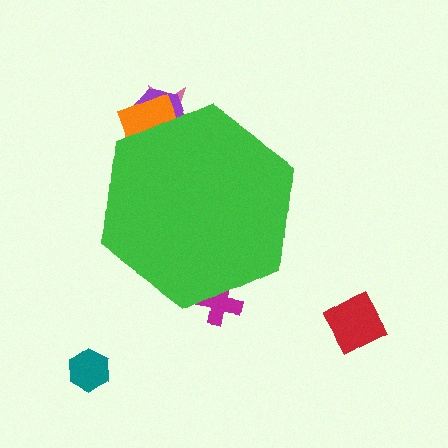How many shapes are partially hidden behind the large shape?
4 shapes are partially hidden.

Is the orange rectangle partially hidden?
Yes, the orange rectangle is partially hidden behind the green hexagon.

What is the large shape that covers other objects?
A green hexagon.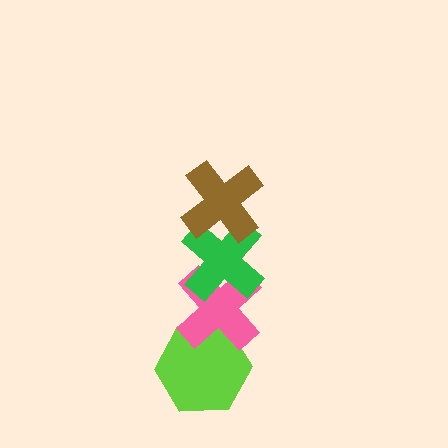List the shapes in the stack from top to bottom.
From top to bottom: the brown cross, the green cross, the pink cross, the lime hexagon.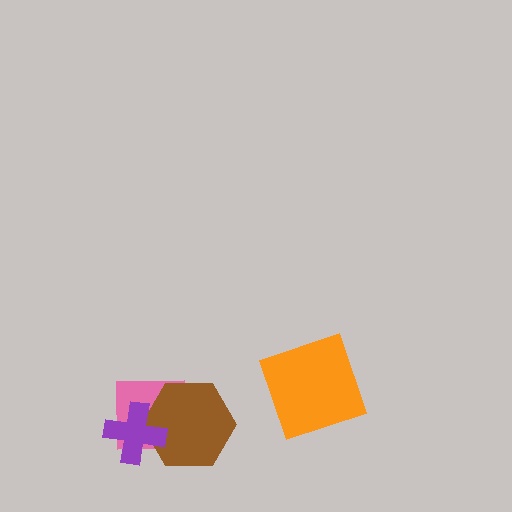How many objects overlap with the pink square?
2 objects overlap with the pink square.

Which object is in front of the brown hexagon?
The purple cross is in front of the brown hexagon.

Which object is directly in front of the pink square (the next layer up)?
The brown hexagon is directly in front of the pink square.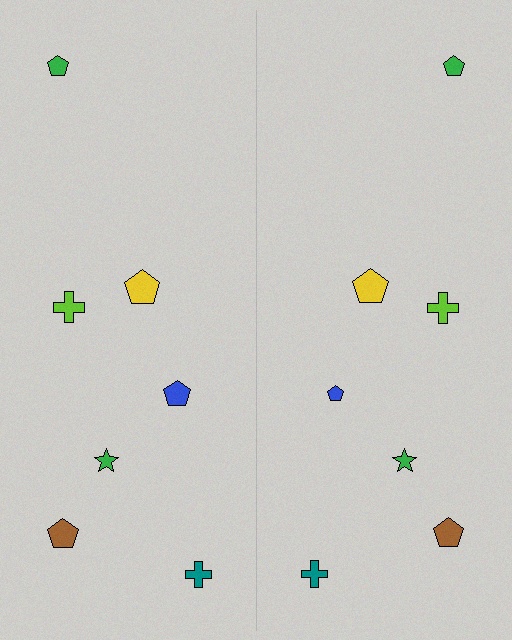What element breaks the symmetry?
The blue pentagon on the right side has a different size than its mirror counterpart.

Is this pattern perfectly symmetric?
No, the pattern is not perfectly symmetric. The blue pentagon on the right side has a different size than its mirror counterpart.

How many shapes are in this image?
There are 14 shapes in this image.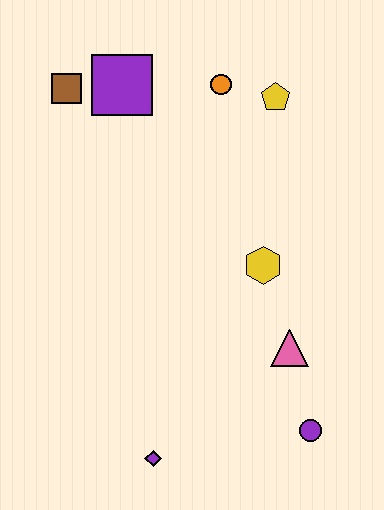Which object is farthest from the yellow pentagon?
The purple diamond is farthest from the yellow pentagon.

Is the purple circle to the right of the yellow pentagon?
Yes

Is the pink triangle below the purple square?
Yes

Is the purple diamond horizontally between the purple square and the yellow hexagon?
Yes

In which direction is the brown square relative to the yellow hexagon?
The brown square is to the left of the yellow hexagon.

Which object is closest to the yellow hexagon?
The pink triangle is closest to the yellow hexagon.